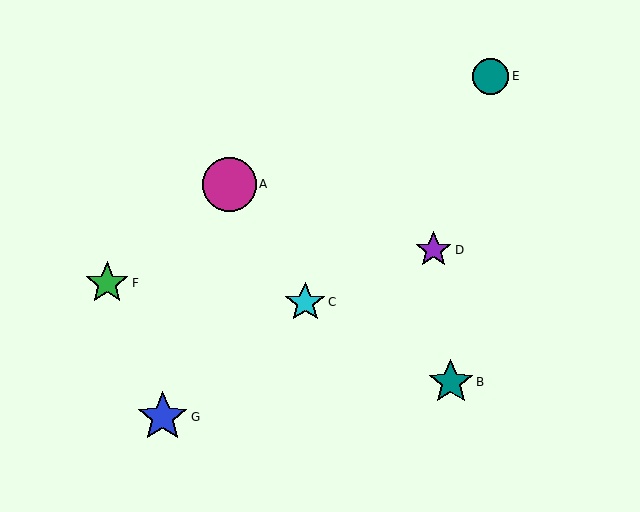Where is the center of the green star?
The center of the green star is at (107, 283).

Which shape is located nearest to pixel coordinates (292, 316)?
The cyan star (labeled C) at (305, 302) is nearest to that location.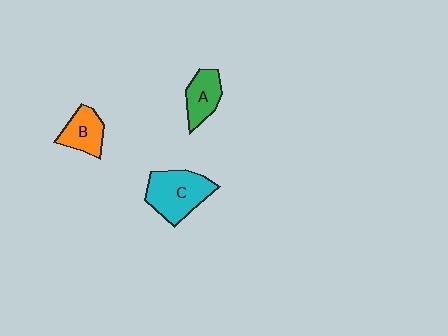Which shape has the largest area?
Shape C (cyan).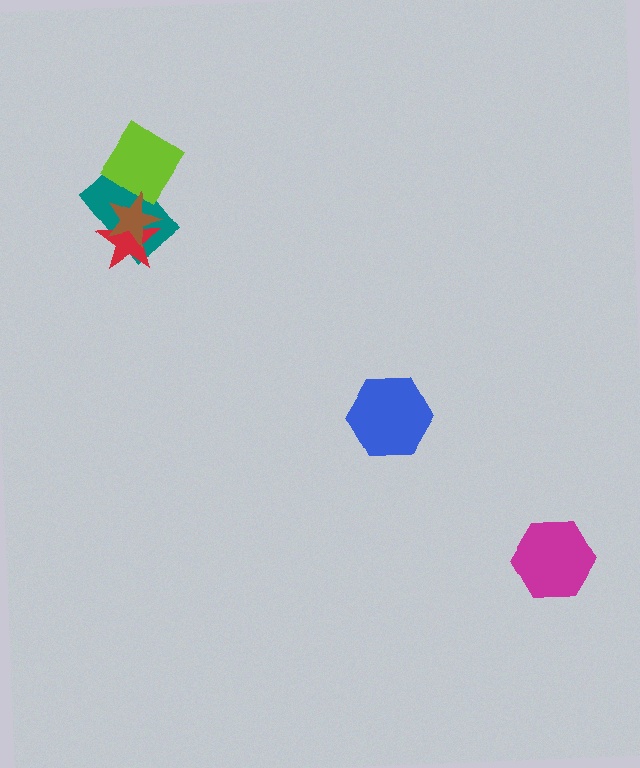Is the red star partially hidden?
Yes, it is partially covered by another shape.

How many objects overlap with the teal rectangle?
3 objects overlap with the teal rectangle.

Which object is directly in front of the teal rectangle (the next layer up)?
The lime diamond is directly in front of the teal rectangle.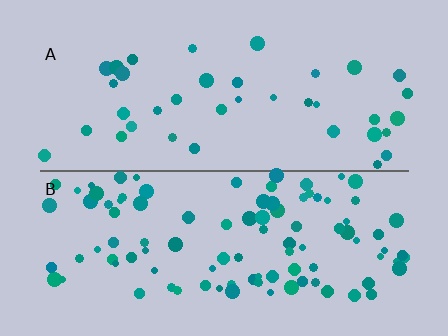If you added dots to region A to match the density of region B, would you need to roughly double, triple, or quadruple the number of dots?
Approximately triple.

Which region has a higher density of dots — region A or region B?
B (the bottom).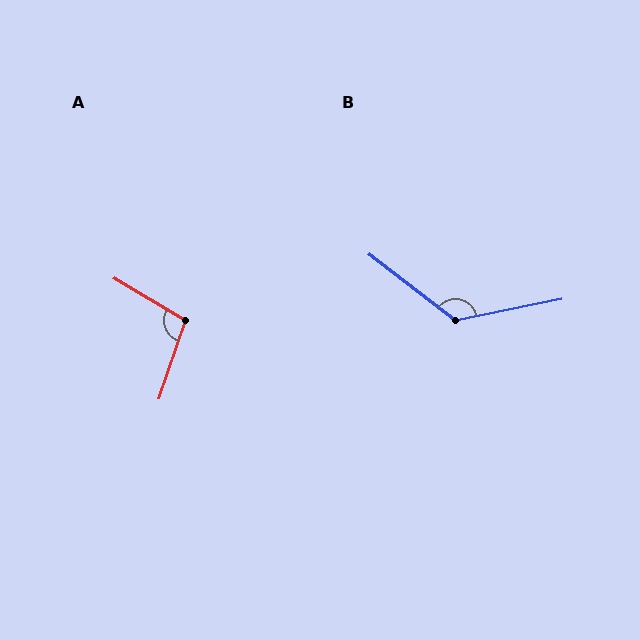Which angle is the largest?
B, at approximately 131 degrees.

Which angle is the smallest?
A, at approximately 102 degrees.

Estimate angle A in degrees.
Approximately 102 degrees.